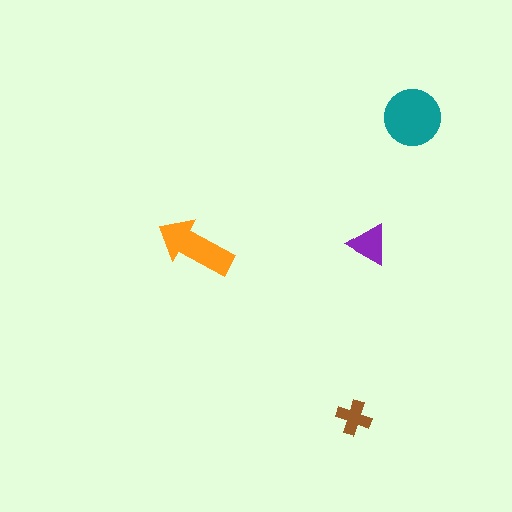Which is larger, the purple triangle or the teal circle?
The teal circle.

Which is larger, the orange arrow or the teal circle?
The teal circle.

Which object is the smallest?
The brown cross.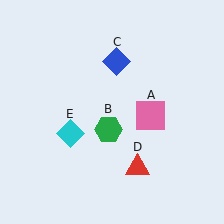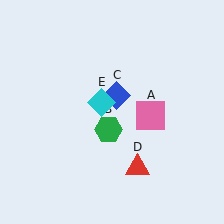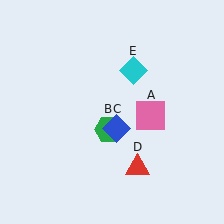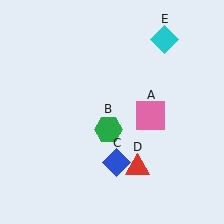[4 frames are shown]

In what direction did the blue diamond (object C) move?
The blue diamond (object C) moved down.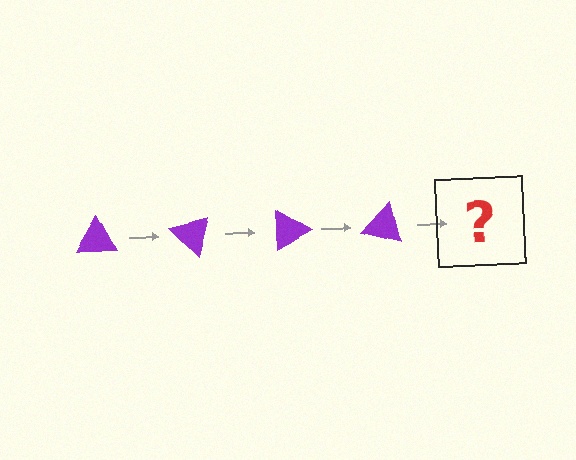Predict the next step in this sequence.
The next step is a purple triangle rotated 180 degrees.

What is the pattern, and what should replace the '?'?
The pattern is that the triangle rotates 45 degrees each step. The '?' should be a purple triangle rotated 180 degrees.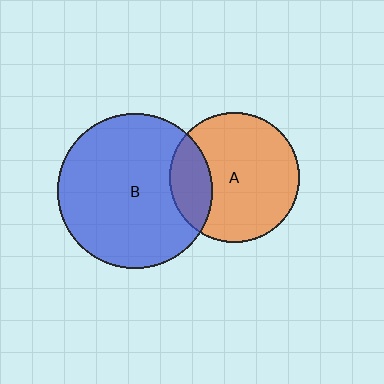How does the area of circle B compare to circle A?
Approximately 1.4 times.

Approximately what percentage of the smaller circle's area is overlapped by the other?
Approximately 20%.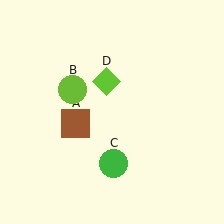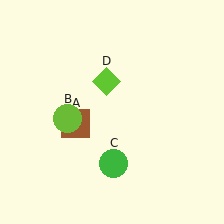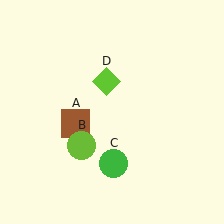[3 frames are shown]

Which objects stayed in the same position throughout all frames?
Brown square (object A) and green circle (object C) and lime diamond (object D) remained stationary.